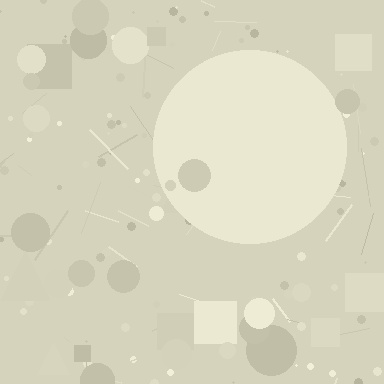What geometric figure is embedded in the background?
A circle is embedded in the background.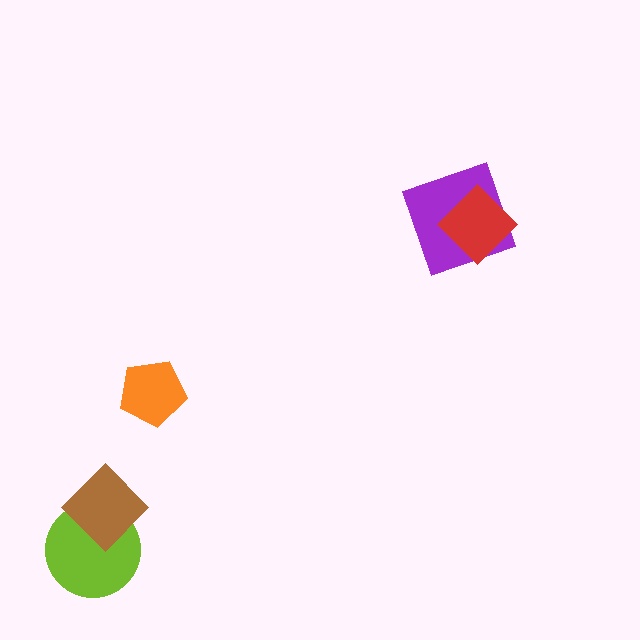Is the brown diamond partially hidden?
No, no other shape covers it.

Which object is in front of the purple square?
The red diamond is in front of the purple square.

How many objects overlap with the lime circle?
1 object overlaps with the lime circle.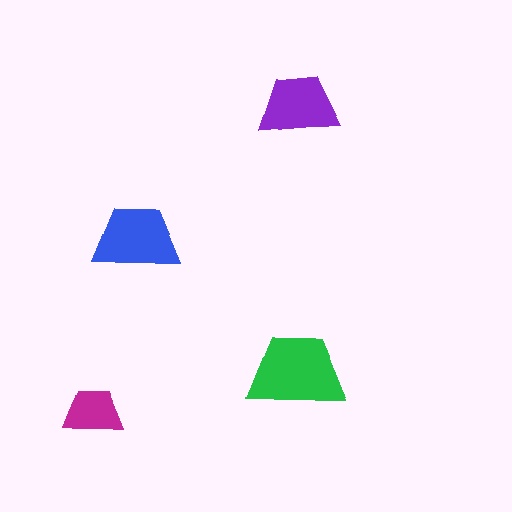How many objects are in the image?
There are 4 objects in the image.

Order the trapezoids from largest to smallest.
the green one, the blue one, the purple one, the magenta one.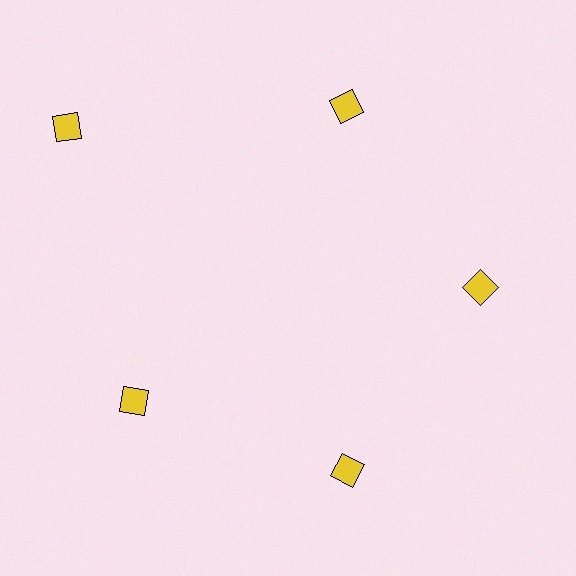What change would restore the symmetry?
The symmetry would be restored by moving it inward, back onto the ring so that all 5 diamonds sit at equal angles and equal distance from the center.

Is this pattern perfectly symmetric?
No. The 5 yellow diamonds are arranged in a ring, but one element near the 10 o'clock position is pushed outward from the center, breaking the 5-fold rotational symmetry.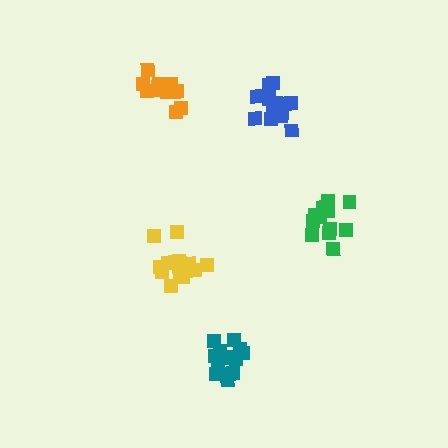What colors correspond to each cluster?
The clusters are colored: orange, yellow, green, blue, teal.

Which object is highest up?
The orange cluster is topmost.